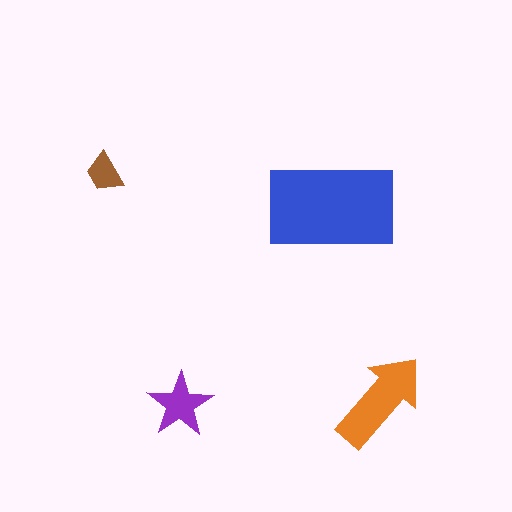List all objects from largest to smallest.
The blue rectangle, the orange arrow, the purple star, the brown trapezoid.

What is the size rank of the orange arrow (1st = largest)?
2nd.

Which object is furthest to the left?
The brown trapezoid is leftmost.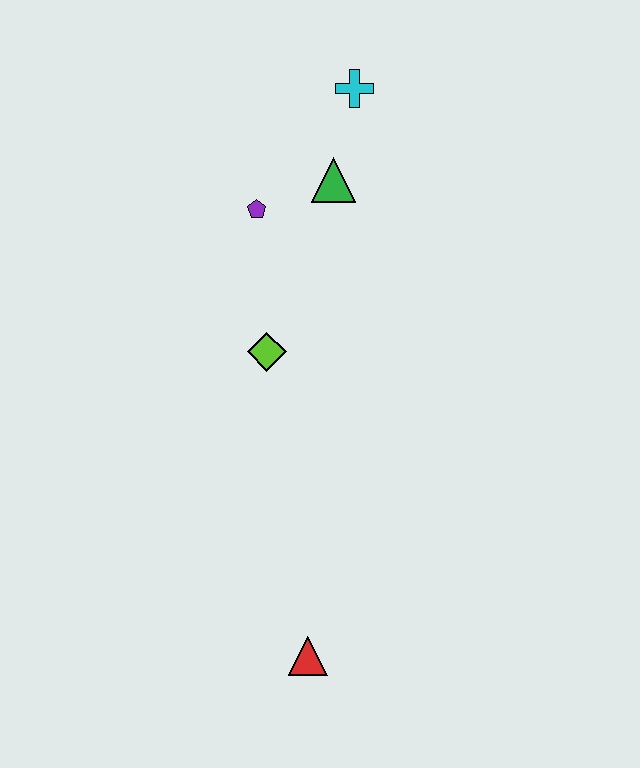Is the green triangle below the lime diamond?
No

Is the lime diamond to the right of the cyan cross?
No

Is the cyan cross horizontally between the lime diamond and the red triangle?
No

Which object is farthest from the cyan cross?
The red triangle is farthest from the cyan cross.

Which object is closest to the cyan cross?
The green triangle is closest to the cyan cross.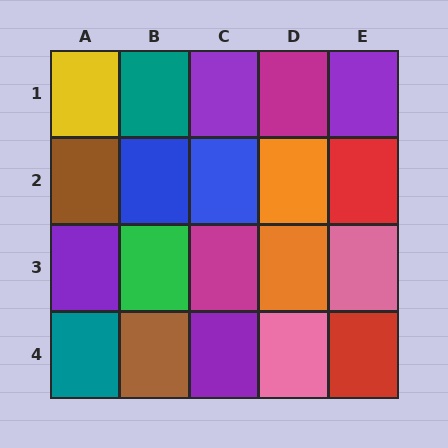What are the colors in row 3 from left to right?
Purple, green, magenta, orange, pink.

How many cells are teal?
2 cells are teal.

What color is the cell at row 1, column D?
Magenta.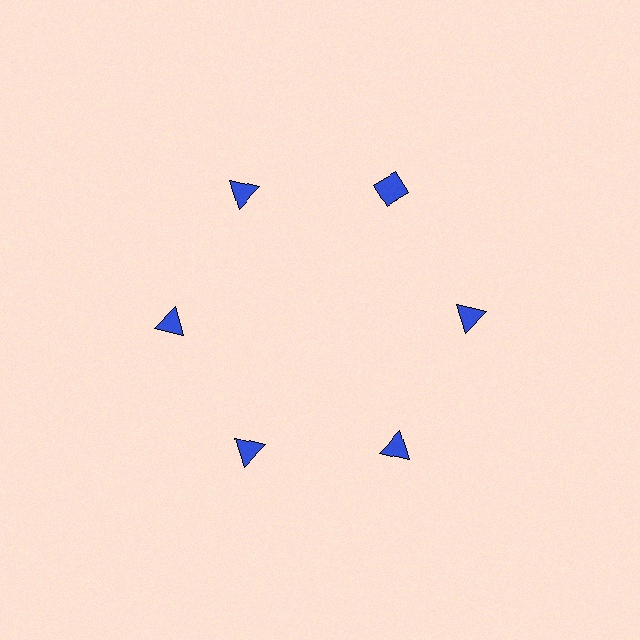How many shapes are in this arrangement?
There are 6 shapes arranged in a ring pattern.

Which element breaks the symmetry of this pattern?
The blue diamond at roughly the 1 o'clock position breaks the symmetry. All other shapes are blue triangles.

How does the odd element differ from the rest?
It has a different shape: diamond instead of triangle.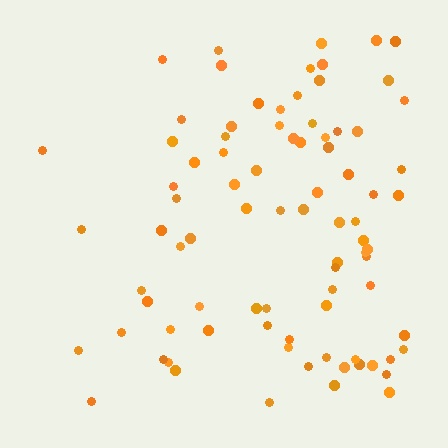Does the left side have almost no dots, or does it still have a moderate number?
Still a moderate number, just noticeably fewer than the right.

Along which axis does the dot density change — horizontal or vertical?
Horizontal.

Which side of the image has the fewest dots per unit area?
The left.